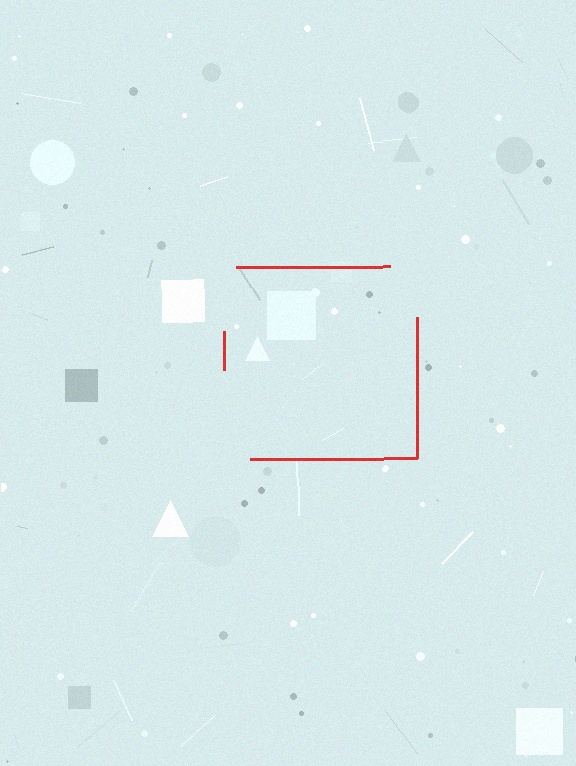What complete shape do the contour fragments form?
The contour fragments form a square.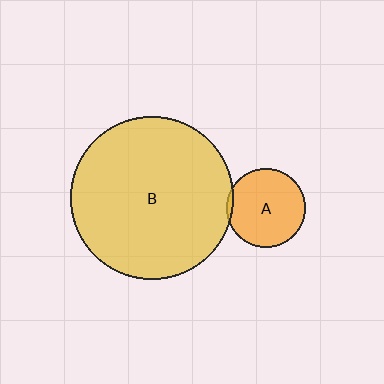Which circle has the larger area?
Circle B (yellow).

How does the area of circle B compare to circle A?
Approximately 4.3 times.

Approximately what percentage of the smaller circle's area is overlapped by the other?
Approximately 5%.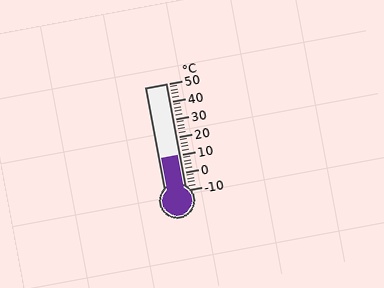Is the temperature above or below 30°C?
The temperature is below 30°C.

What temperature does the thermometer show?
The thermometer shows approximately 10°C.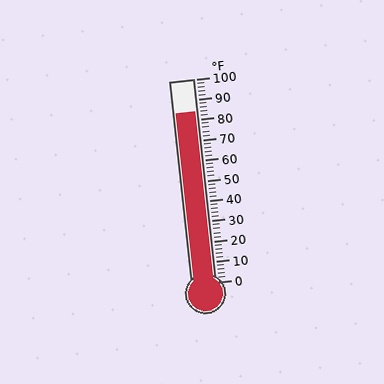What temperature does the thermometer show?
The thermometer shows approximately 84°F.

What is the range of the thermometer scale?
The thermometer scale ranges from 0°F to 100°F.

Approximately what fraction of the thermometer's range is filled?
The thermometer is filled to approximately 85% of its range.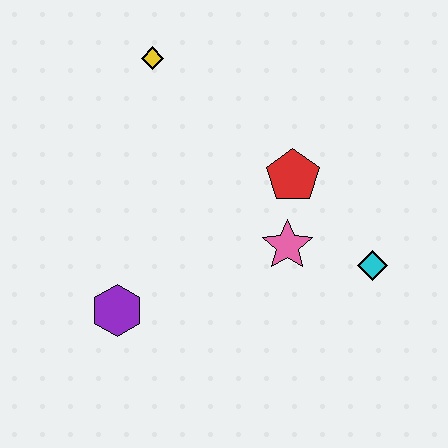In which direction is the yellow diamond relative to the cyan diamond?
The yellow diamond is to the left of the cyan diamond.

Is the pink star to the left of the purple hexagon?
No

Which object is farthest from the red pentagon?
The purple hexagon is farthest from the red pentagon.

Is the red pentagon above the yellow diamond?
No